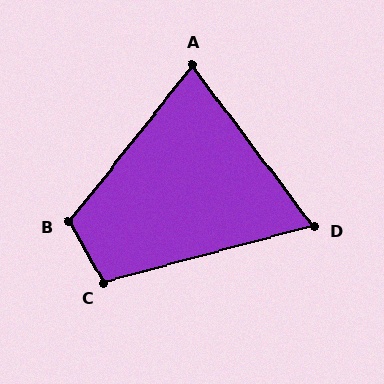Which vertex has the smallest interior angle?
D, at approximately 68 degrees.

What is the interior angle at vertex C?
Approximately 105 degrees (obtuse).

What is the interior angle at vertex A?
Approximately 75 degrees (acute).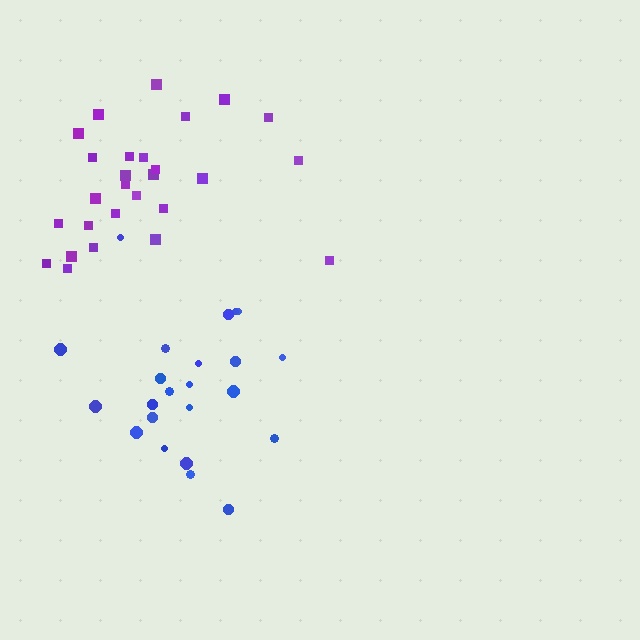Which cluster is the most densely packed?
Purple.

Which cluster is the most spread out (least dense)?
Blue.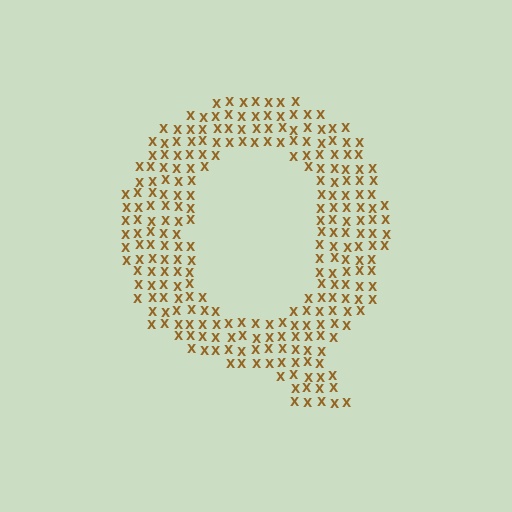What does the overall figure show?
The overall figure shows the letter Q.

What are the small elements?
The small elements are letter X's.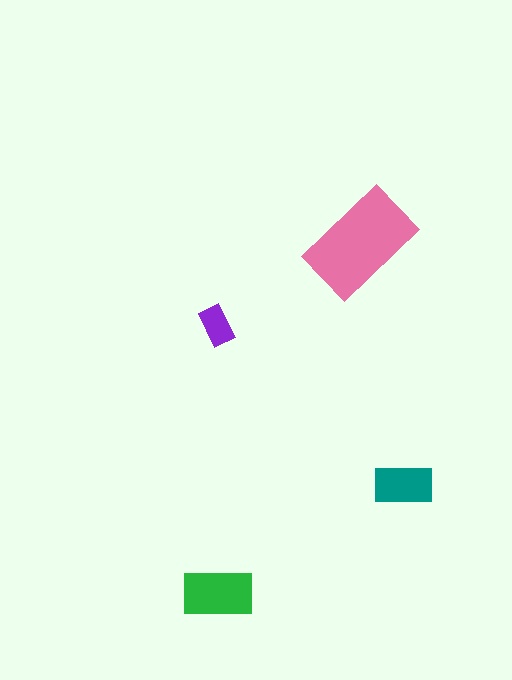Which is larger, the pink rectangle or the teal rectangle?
The pink one.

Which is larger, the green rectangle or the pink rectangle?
The pink one.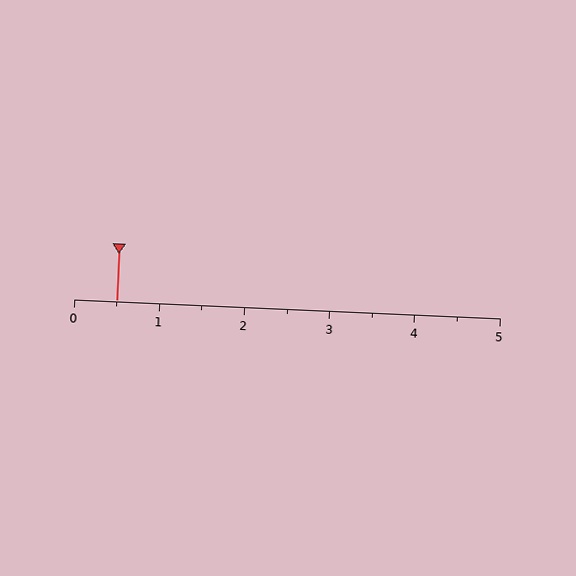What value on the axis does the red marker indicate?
The marker indicates approximately 0.5.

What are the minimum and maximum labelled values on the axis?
The axis runs from 0 to 5.